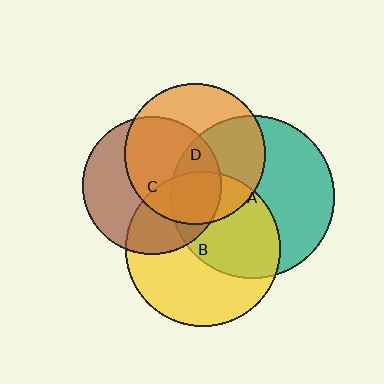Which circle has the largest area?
Circle A (teal).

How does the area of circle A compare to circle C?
Approximately 1.4 times.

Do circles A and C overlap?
Yes.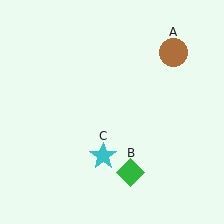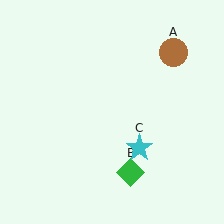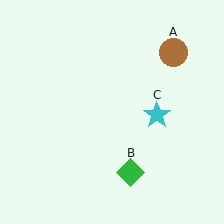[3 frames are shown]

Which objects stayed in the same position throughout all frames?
Brown circle (object A) and green diamond (object B) remained stationary.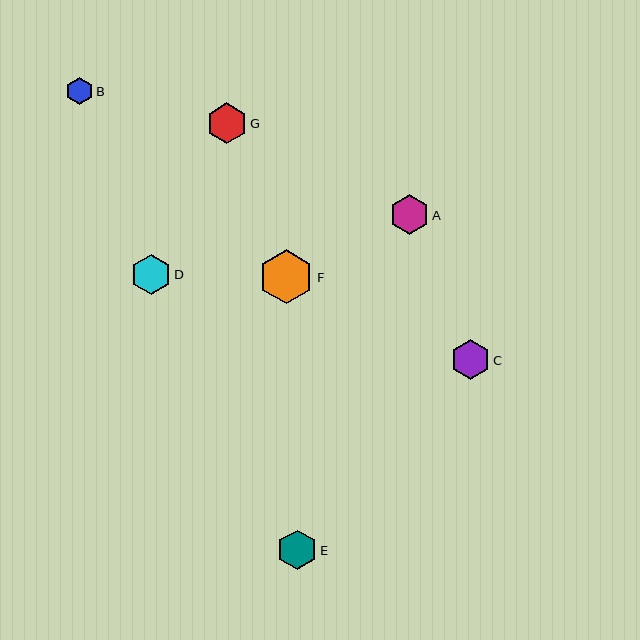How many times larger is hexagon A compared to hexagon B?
Hexagon A is approximately 1.5 times the size of hexagon B.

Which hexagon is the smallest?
Hexagon B is the smallest with a size of approximately 27 pixels.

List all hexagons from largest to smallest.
From largest to smallest: F, G, D, A, C, E, B.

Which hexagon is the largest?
Hexagon F is the largest with a size of approximately 54 pixels.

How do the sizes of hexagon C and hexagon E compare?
Hexagon C and hexagon E are approximately the same size.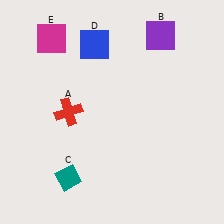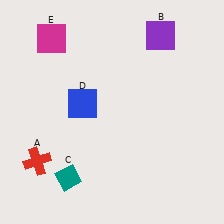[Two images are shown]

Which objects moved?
The objects that moved are: the red cross (A), the blue square (D).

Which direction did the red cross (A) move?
The red cross (A) moved down.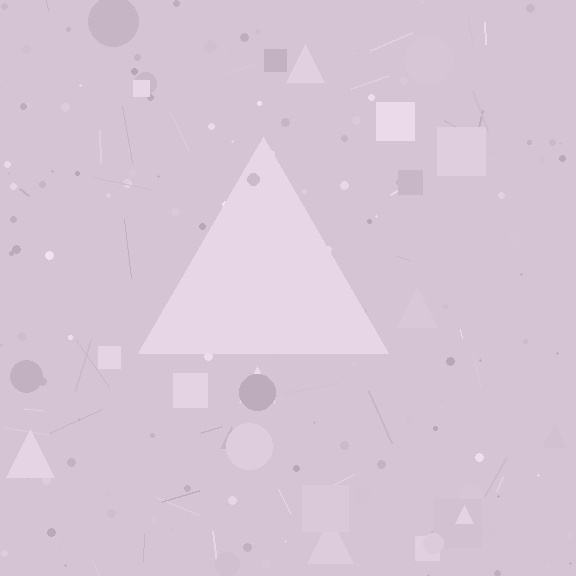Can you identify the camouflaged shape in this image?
The camouflaged shape is a triangle.